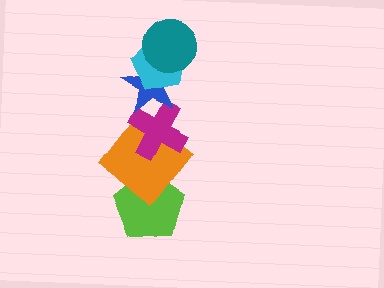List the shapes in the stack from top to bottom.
From top to bottom: the teal circle, the cyan pentagon, the blue star, the magenta cross, the orange diamond, the lime pentagon.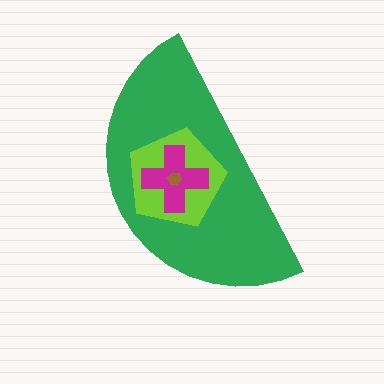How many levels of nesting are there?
4.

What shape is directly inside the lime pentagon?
The magenta cross.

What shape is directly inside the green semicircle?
The lime pentagon.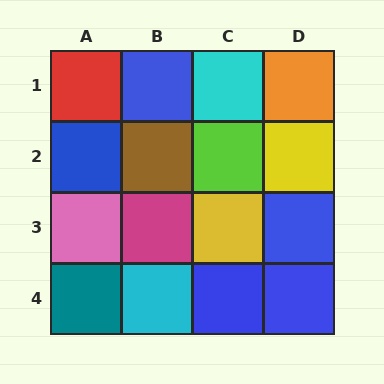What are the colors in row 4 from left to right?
Teal, cyan, blue, blue.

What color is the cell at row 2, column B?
Brown.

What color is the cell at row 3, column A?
Pink.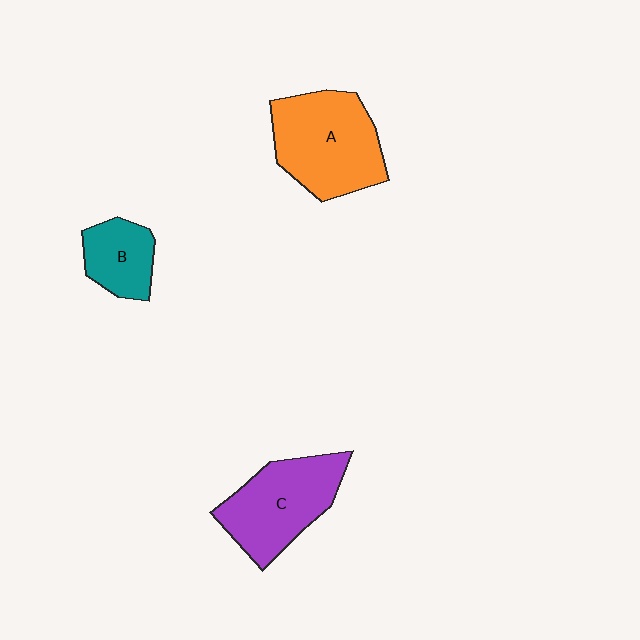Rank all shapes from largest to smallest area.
From largest to smallest: A (orange), C (purple), B (teal).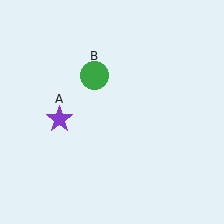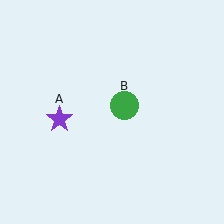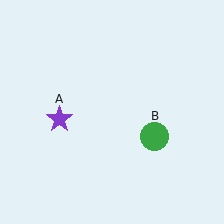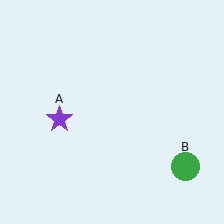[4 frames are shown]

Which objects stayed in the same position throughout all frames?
Purple star (object A) remained stationary.